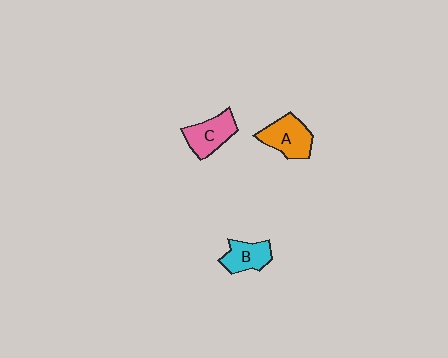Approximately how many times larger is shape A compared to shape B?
Approximately 1.3 times.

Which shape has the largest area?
Shape A (orange).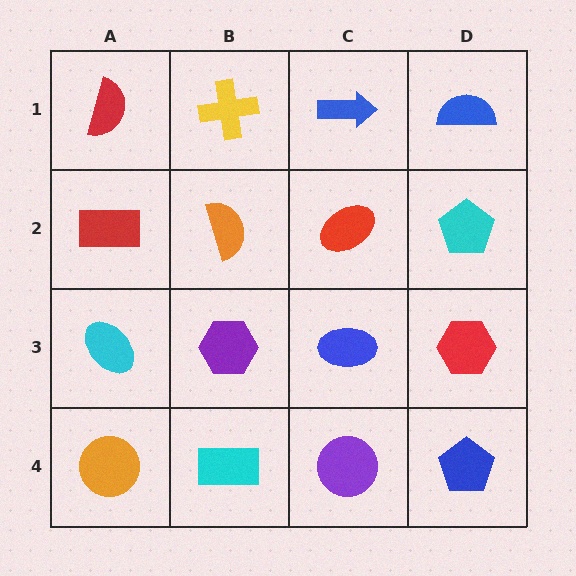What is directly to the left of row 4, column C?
A cyan rectangle.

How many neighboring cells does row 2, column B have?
4.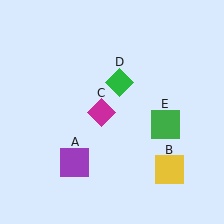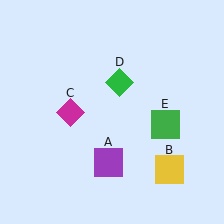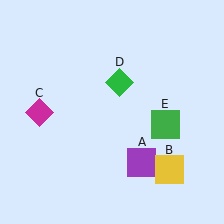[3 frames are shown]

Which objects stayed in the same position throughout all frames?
Yellow square (object B) and green diamond (object D) and green square (object E) remained stationary.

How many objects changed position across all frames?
2 objects changed position: purple square (object A), magenta diamond (object C).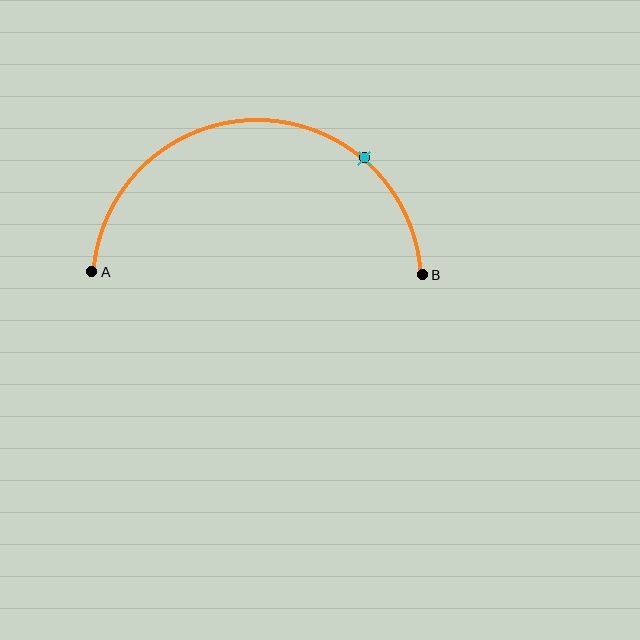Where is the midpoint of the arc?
The arc midpoint is the point on the curve farthest from the straight line joining A and B. It sits above that line.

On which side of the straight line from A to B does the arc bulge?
The arc bulges above the straight line connecting A and B.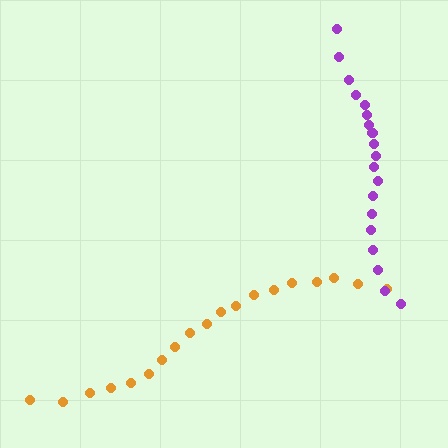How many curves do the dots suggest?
There are 2 distinct paths.